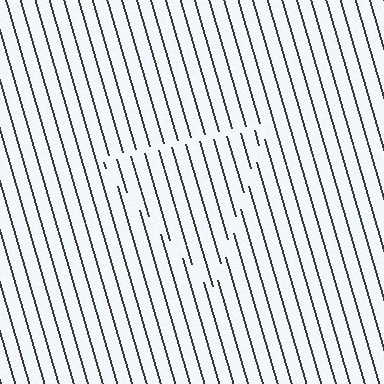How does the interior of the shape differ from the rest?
The interior of the shape contains the same grating, shifted by half a period — the contour is defined by the phase discontinuity where line-ends from the inner and outer gratings abut.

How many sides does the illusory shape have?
3 sides — the line-ends trace a triangle.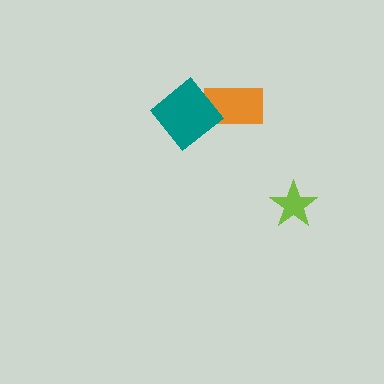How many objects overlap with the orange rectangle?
1 object overlaps with the orange rectangle.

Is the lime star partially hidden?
No, no other shape covers it.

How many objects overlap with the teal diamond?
1 object overlaps with the teal diamond.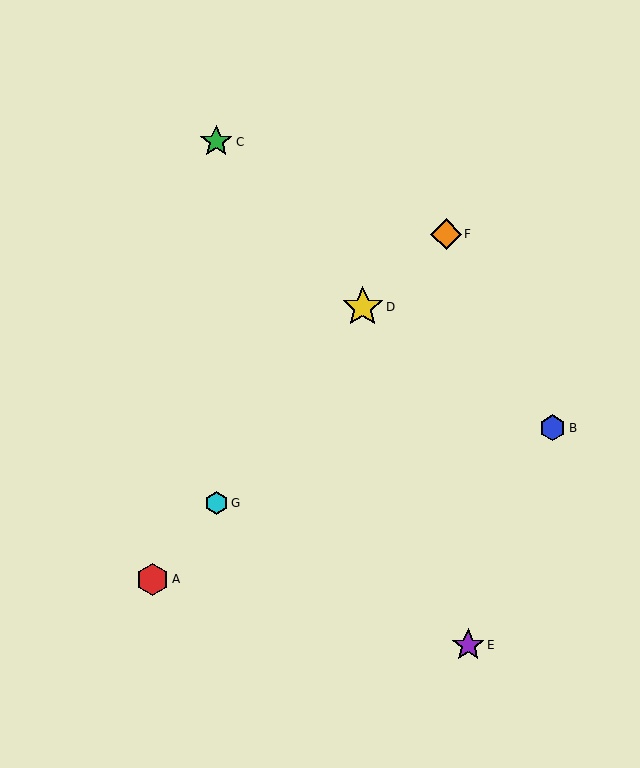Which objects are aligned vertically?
Objects C, G are aligned vertically.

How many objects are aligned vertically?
2 objects (C, G) are aligned vertically.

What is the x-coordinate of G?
Object G is at x≈216.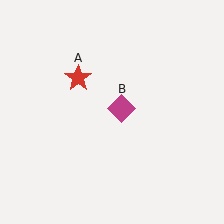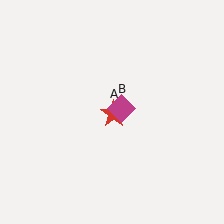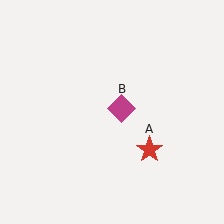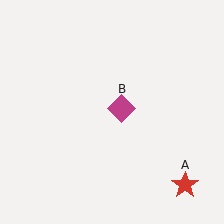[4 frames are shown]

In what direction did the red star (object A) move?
The red star (object A) moved down and to the right.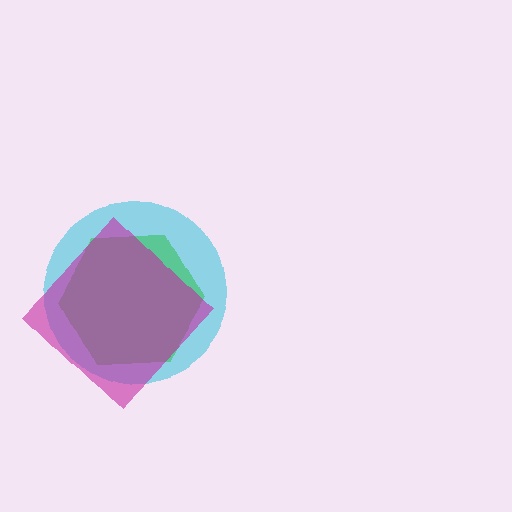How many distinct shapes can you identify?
There are 3 distinct shapes: a cyan circle, a green hexagon, a magenta diamond.